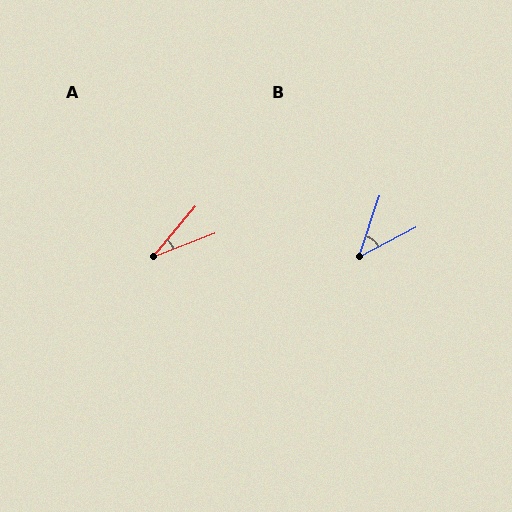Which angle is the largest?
B, at approximately 44 degrees.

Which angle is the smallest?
A, at approximately 29 degrees.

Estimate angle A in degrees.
Approximately 29 degrees.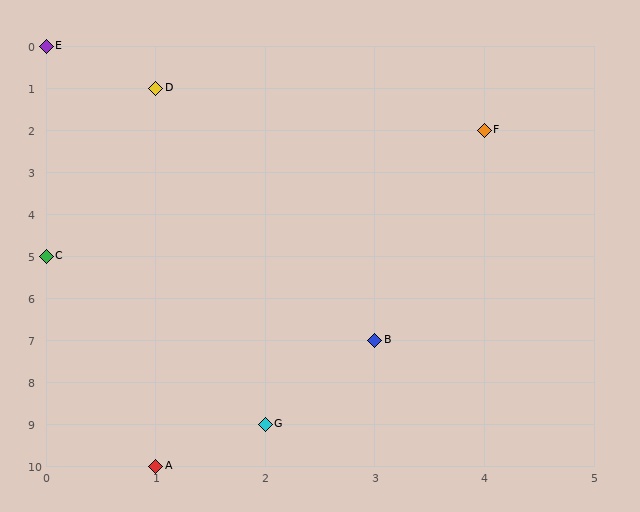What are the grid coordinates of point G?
Point G is at grid coordinates (2, 9).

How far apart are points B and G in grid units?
Points B and G are 1 column and 2 rows apart (about 2.2 grid units diagonally).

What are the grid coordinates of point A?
Point A is at grid coordinates (1, 10).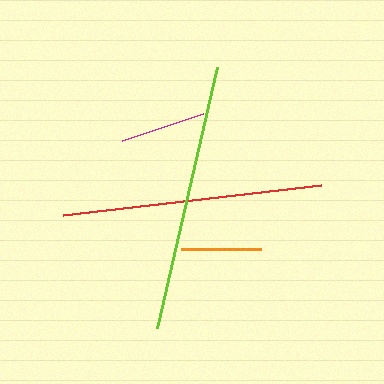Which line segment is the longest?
The lime line is the longest at approximately 268 pixels.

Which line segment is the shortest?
The orange line is the shortest at approximately 80 pixels.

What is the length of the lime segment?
The lime segment is approximately 268 pixels long.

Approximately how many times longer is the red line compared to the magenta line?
The red line is approximately 3.0 times the length of the magenta line.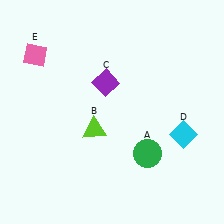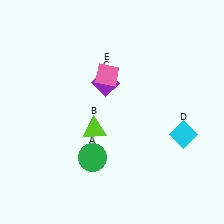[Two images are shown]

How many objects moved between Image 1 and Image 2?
2 objects moved between the two images.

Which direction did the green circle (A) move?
The green circle (A) moved left.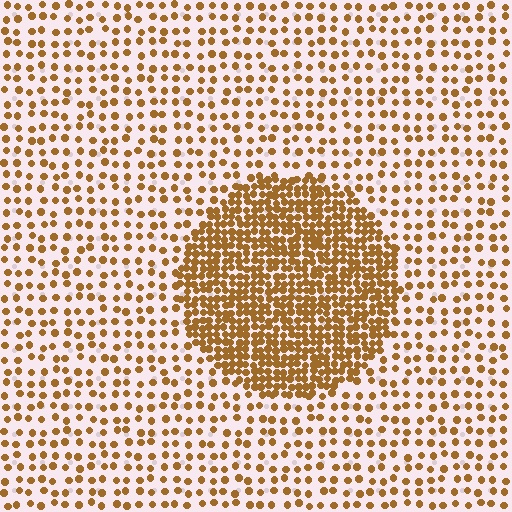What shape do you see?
I see a circle.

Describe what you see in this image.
The image contains small brown elements arranged at two different densities. A circle-shaped region is visible where the elements are more densely packed than the surrounding area.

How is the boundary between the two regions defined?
The boundary is defined by a change in element density (approximately 2.7x ratio). All elements are the same color, size, and shape.